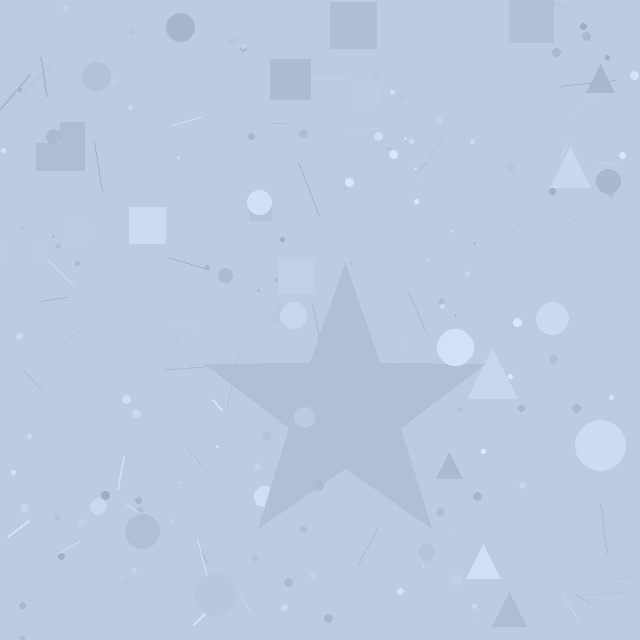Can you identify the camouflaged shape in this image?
The camouflaged shape is a star.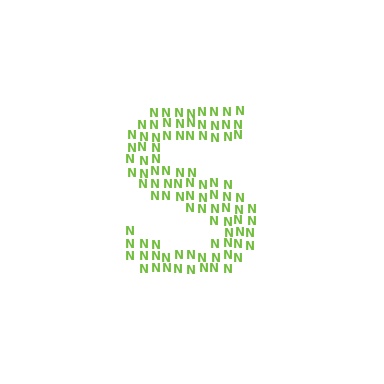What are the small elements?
The small elements are letter N's.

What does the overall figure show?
The overall figure shows the letter S.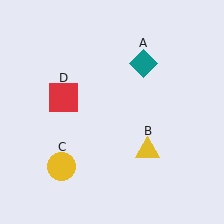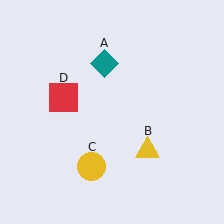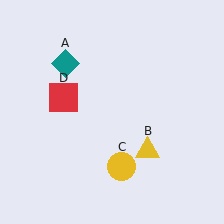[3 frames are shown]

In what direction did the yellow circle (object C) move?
The yellow circle (object C) moved right.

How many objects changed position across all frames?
2 objects changed position: teal diamond (object A), yellow circle (object C).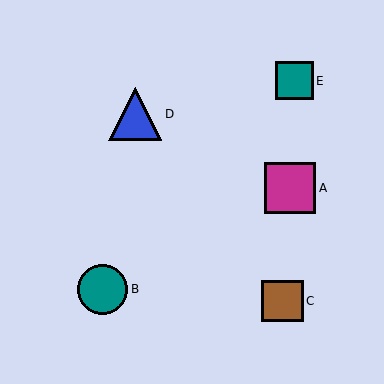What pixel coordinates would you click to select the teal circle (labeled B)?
Click at (103, 289) to select the teal circle B.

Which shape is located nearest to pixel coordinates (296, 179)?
The magenta square (labeled A) at (290, 188) is nearest to that location.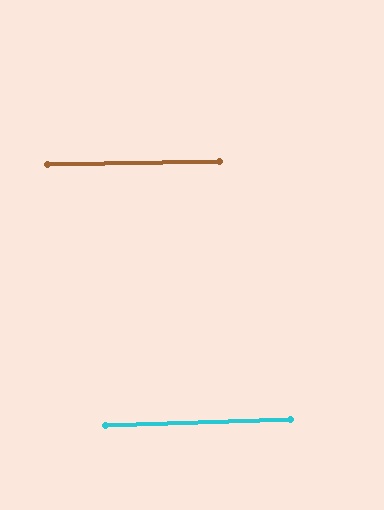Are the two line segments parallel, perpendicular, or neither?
Parallel — their directions differ by only 0.5°.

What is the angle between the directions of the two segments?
Approximately 0 degrees.